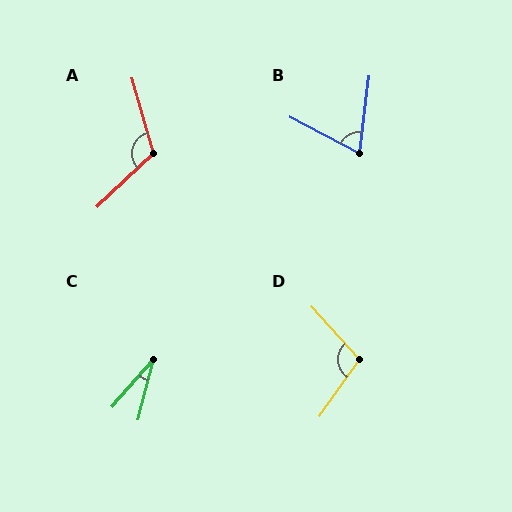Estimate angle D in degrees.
Approximately 103 degrees.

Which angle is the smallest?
C, at approximately 27 degrees.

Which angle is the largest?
A, at approximately 117 degrees.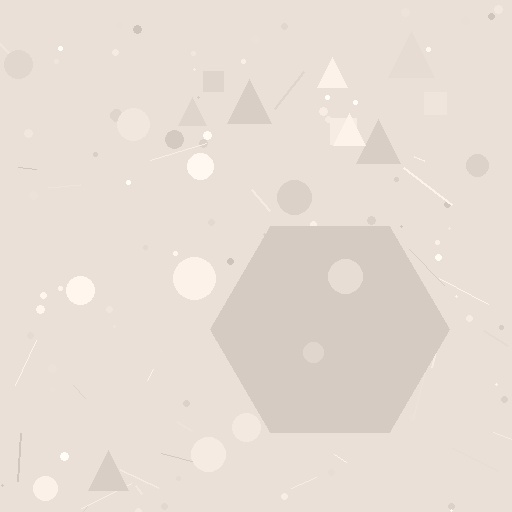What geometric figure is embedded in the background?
A hexagon is embedded in the background.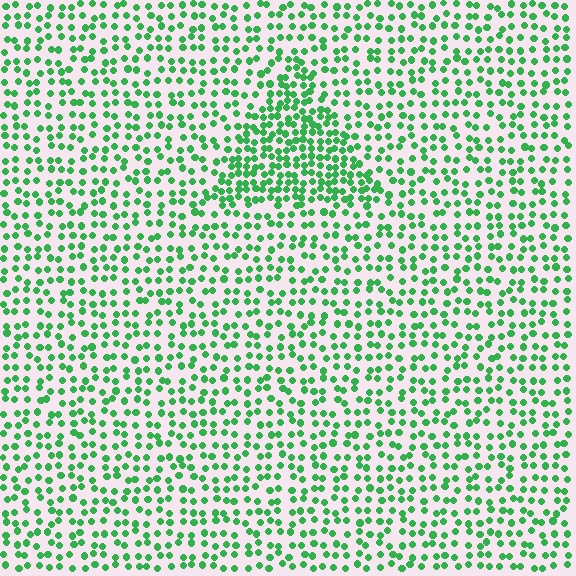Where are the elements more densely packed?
The elements are more densely packed inside the triangle boundary.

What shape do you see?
I see a triangle.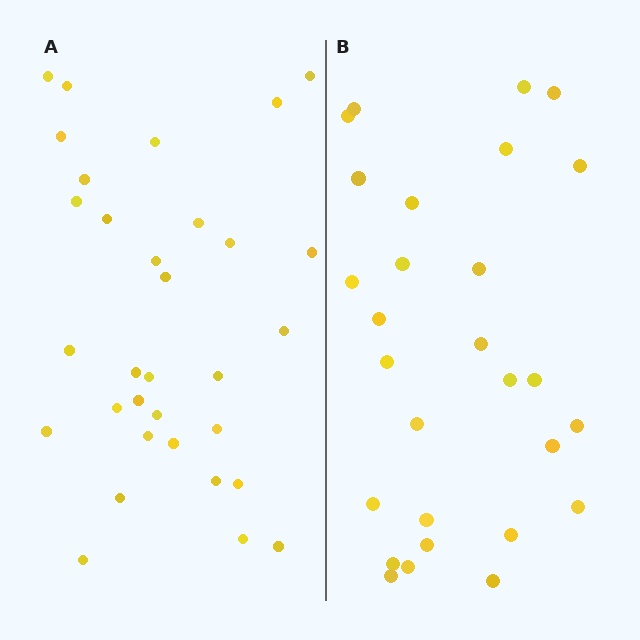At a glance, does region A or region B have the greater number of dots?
Region A (the left region) has more dots.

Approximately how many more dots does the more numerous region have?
Region A has about 4 more dots than region B.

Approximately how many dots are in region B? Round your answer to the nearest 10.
About 30 dots. (The exact count is 28, which rounds to 30.)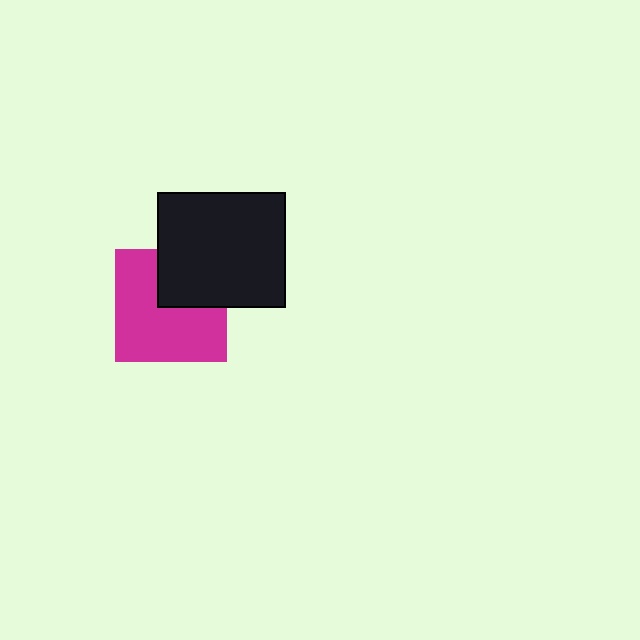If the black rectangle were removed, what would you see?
You would see the complete magenta square.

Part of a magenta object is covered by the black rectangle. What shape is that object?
It is a square.